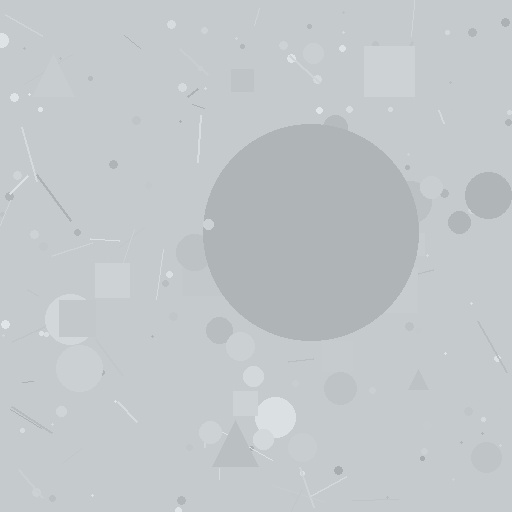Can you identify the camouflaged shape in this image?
The camouflaged shape is a circle.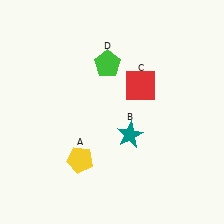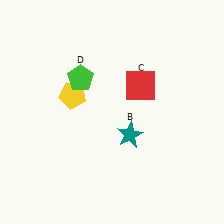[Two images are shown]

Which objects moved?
The objects that moved are: the yellow pentagon (A), the green pentagon (D).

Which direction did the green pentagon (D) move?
The green pentagon (D) moved left.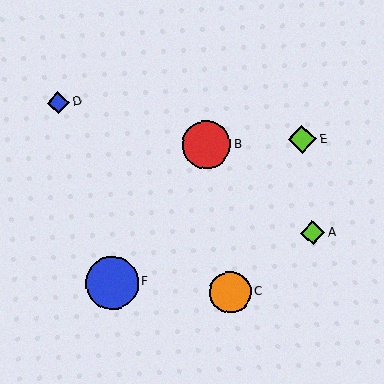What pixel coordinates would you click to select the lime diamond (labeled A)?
Click at (313, 233) to select the lime diamond A.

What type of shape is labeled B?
Shape B is a red circle.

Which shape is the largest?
The blue circle (labeled F) is the largest.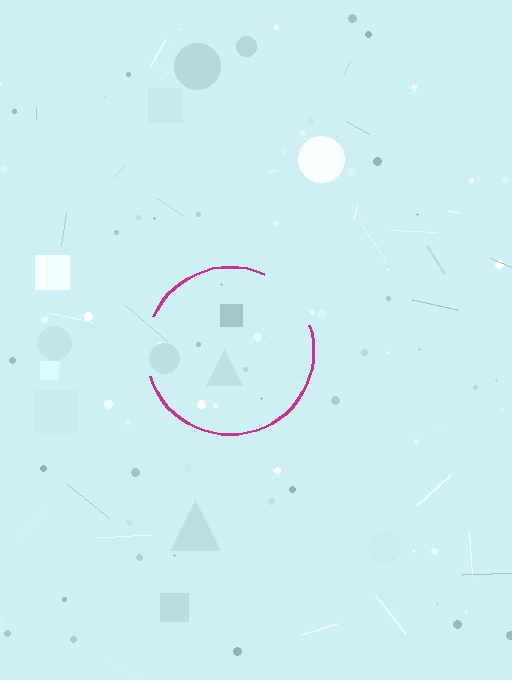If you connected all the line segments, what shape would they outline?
They would outline a circle.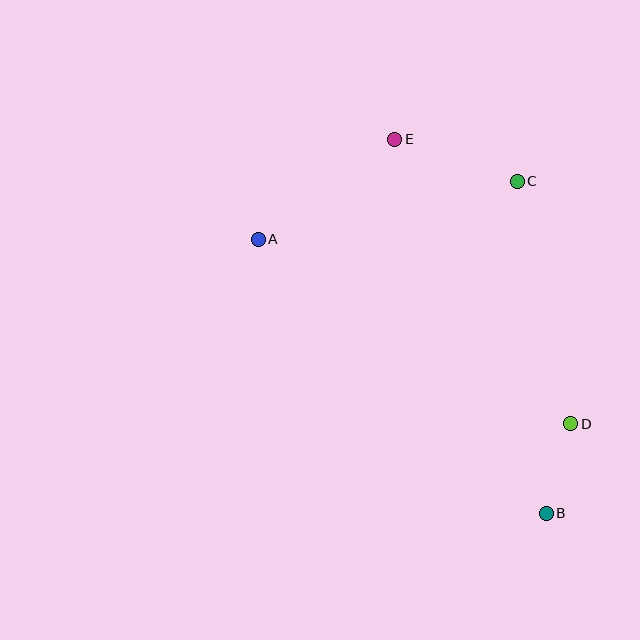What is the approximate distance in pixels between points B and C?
The distance between B and C is approximately 333 pixels.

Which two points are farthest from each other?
Points B and E are farthest from each other.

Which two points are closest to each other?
Points B and D are closest to each other.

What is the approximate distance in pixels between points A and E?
The distance between A and E is approximately 169 pixels.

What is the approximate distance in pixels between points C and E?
The distance between C and E is approximately 129 pixels.